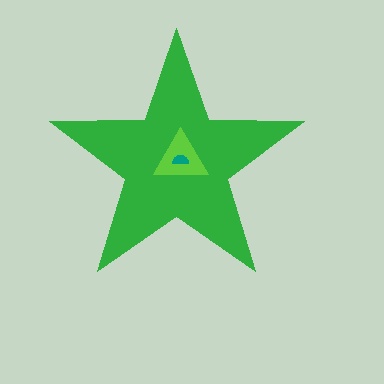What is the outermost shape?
The green star.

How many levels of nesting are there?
3.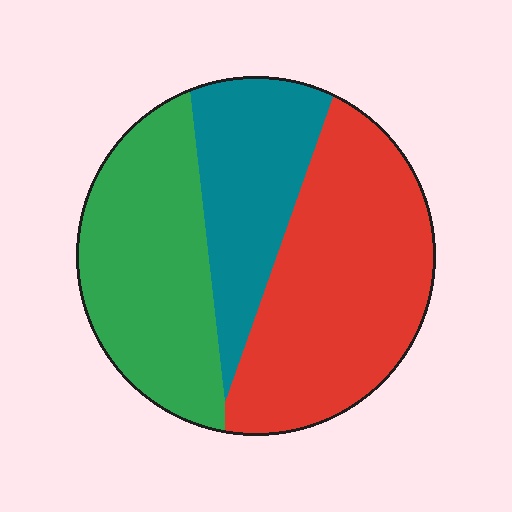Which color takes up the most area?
Red, at roughly 45%.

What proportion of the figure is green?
Green takes up about one third (1/3) of the figure.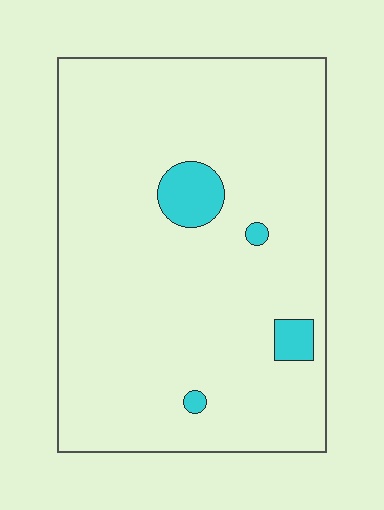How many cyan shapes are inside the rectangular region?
4.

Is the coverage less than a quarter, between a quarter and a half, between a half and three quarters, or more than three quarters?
Less than a quarter.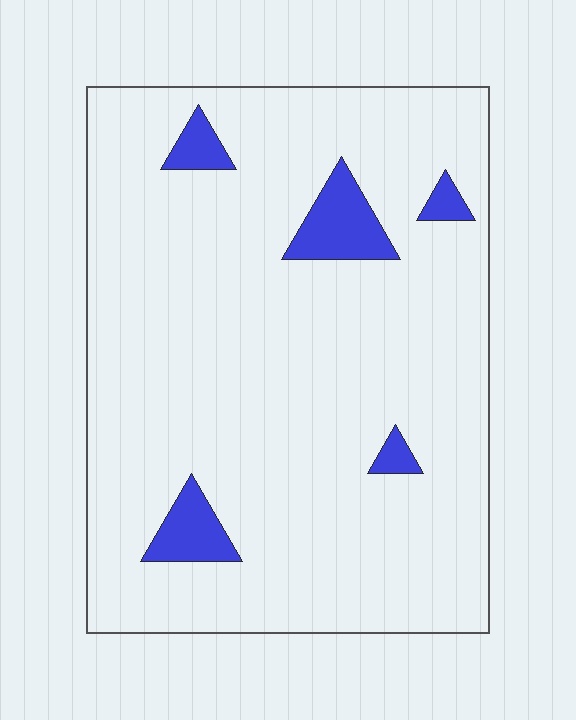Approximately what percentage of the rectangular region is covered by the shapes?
Approximately 5%.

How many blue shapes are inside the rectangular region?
5.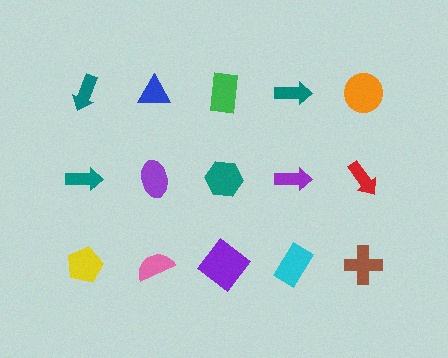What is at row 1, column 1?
A teal arrow.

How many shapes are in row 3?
5 shapes.